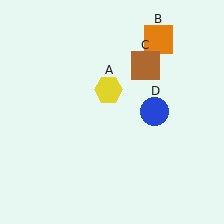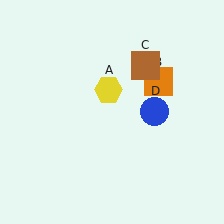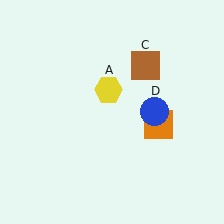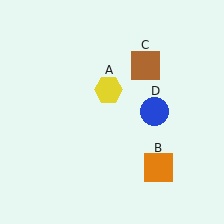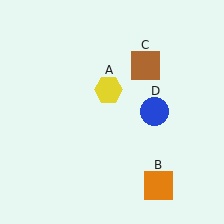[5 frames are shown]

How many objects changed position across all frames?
1 object changed position: orange square (object B).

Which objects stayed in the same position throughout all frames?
Yellow hexagon (object A) and brown square (object C) and blue circle (object D) remained stationary.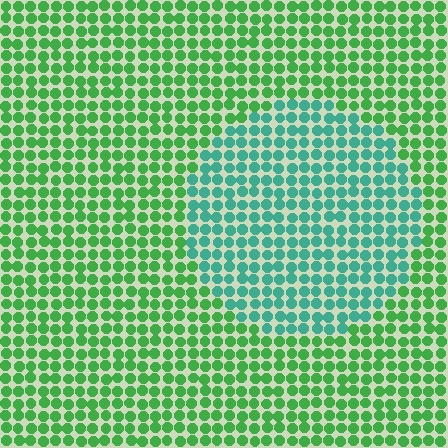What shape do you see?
I see a circle.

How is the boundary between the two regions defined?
The boundary is defined purely by a slight shift in hue (about 40 degrees). Spacing, size, and orientation are identical on both sides.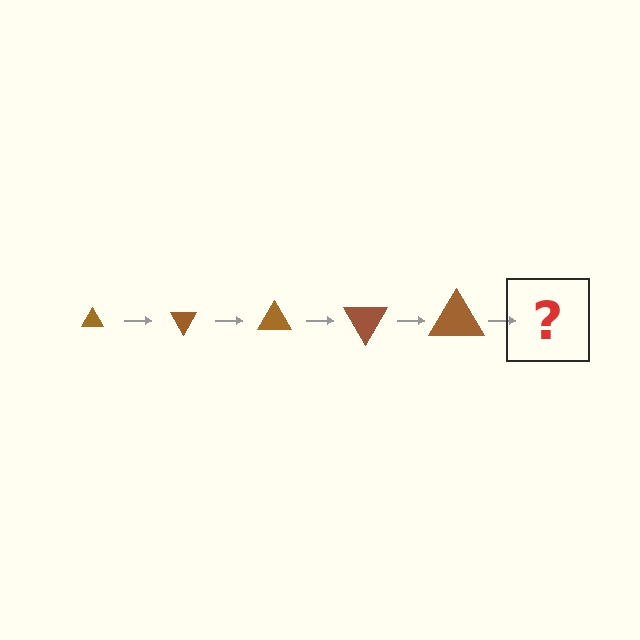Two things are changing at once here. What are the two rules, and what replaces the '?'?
The two rules are that the triangle grows larger each step and it rotates 60 degrees each step. The '?' should be a triangle, larger than the previous one and rotated 300 degrees from the start.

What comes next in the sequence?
The next element should be a triangle, larger than the previous one and rotated 300 degrees from the start.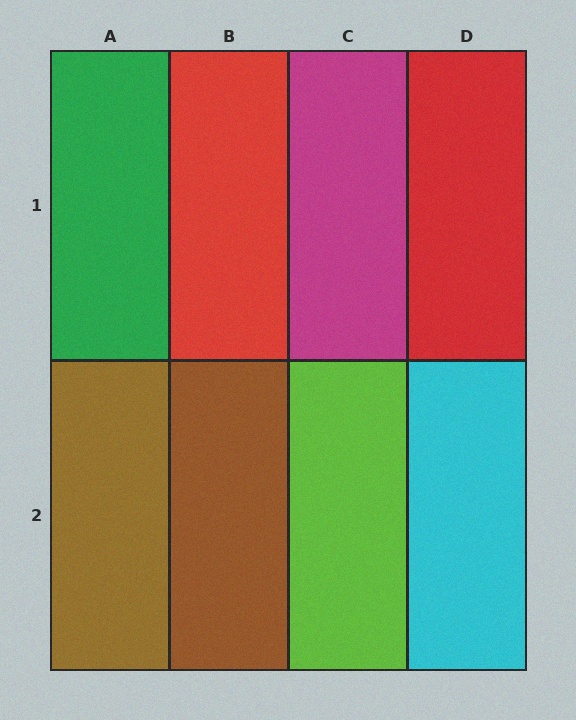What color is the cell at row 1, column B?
Red.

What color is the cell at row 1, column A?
Green.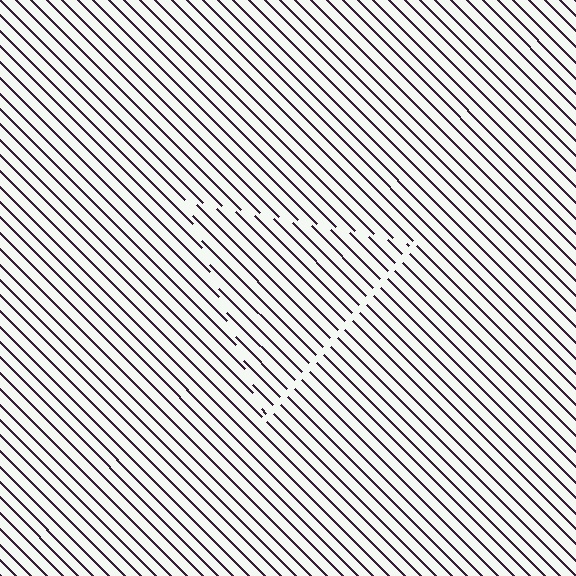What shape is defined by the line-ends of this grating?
An illusory triangle. The interior of the shape contains the same grating, shifted by half a period — the contour is defined by the phase discontinuity where line-ends from the inner and outer gratings abut.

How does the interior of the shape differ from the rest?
The interior of the shape contains the same grating, shifted by half a period — the contour is defined by the phase discontinuity where line-ends from the inner and outer gratings abut.